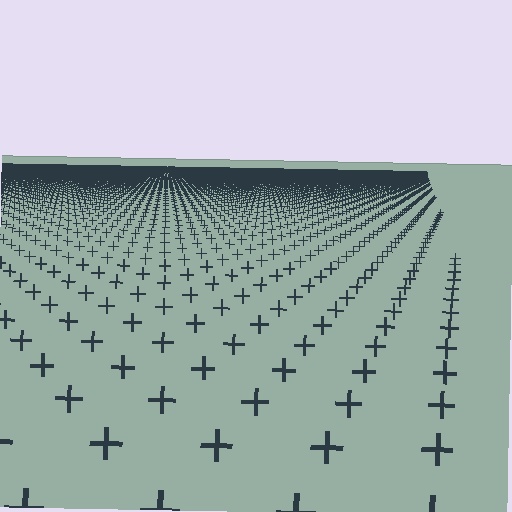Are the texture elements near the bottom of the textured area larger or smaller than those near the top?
Larger. Near the bottom, elements are closer to the viewer and appear at a bigger on-screen size.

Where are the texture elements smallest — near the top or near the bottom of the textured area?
Near the top.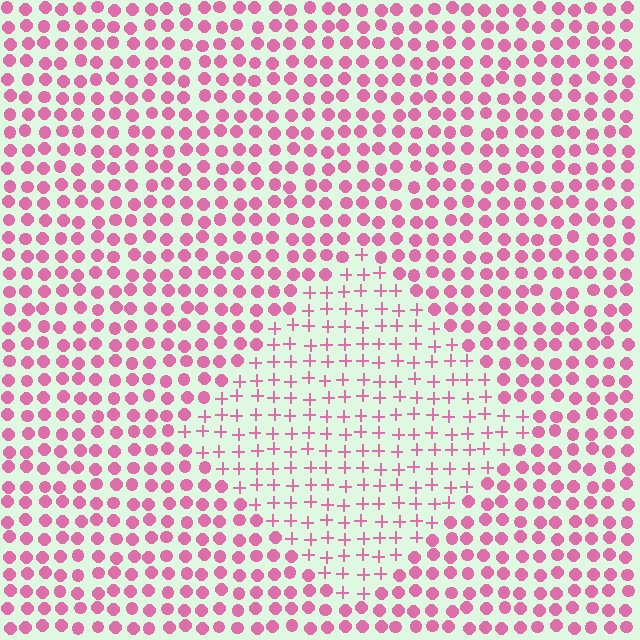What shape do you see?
I see a diamond.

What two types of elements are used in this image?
The image uses plus signs inside the diamond region and circles outside it.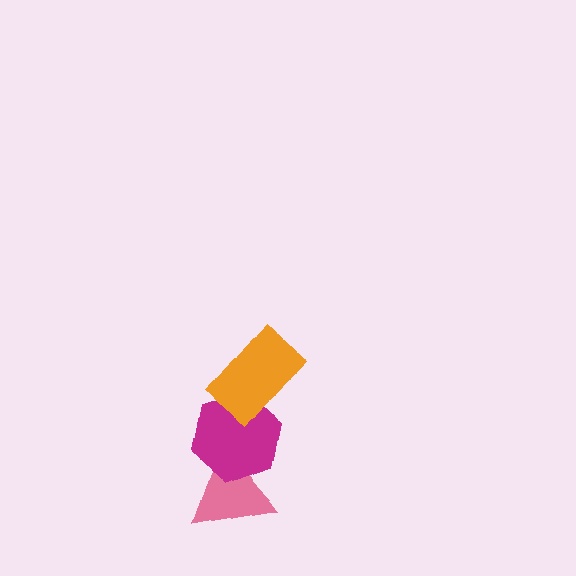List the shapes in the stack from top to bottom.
From top to bottom: the orange rectangle, the magenta hexagon, the pink triangle.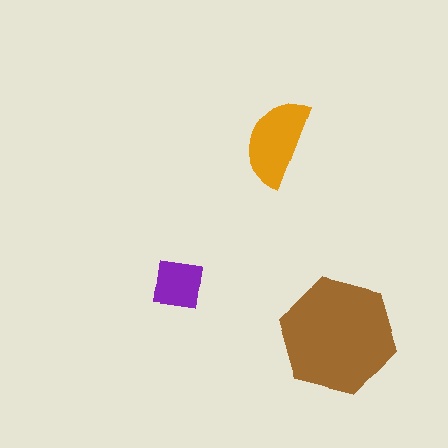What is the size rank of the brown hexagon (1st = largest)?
1st.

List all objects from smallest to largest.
The purple square, the orange semicircle, the brown hexagon.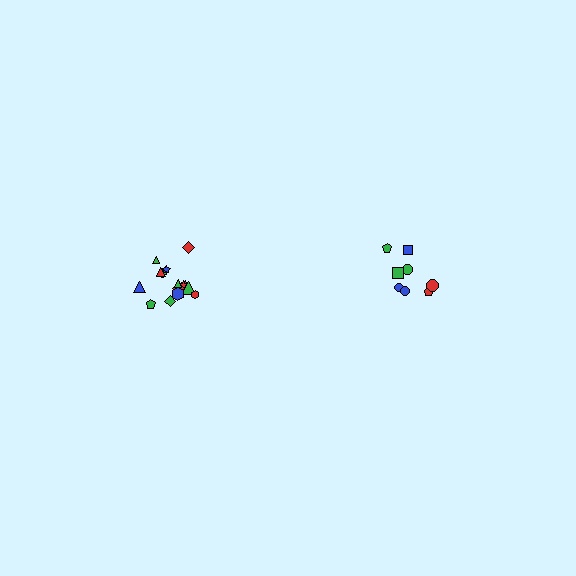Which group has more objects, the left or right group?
The left group.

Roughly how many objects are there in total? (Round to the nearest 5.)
Roughly 25 objects in total.